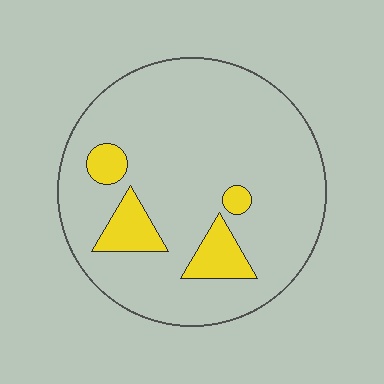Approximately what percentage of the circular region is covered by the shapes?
Approximately 15%.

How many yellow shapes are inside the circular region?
4.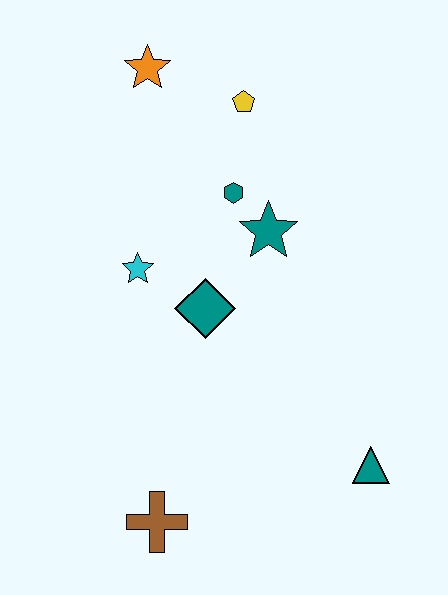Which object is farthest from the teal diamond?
The orange star is farthest from the teal diamond.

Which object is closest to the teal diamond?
The cyan star is closest to the teal diamond.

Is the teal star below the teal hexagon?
Yes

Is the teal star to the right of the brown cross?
Yes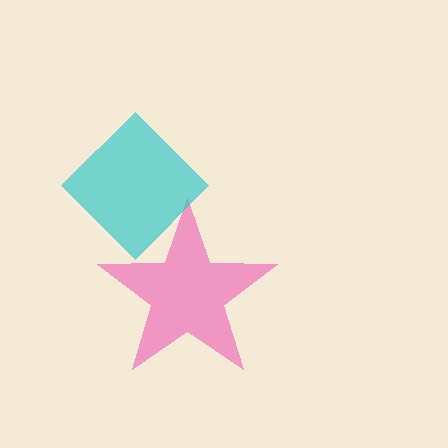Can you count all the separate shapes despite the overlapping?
Yes, there are 2 separate shapes.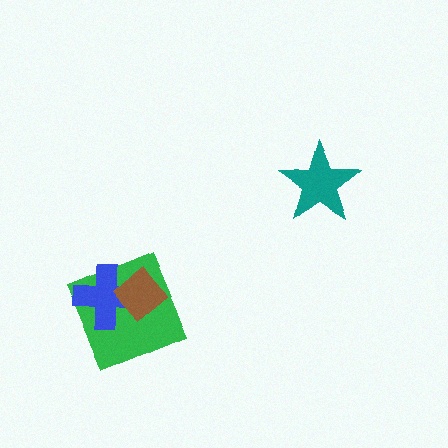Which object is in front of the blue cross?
The brown diamond is in front of the blue cross.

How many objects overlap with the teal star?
0 objects overlap with the teal star.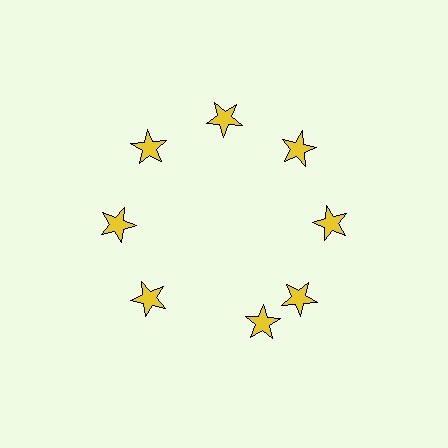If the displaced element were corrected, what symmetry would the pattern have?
It would have 8-fold rotational symmetry — the pattern would map onto itself every 45 degrees.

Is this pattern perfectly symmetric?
No. The 8 yellow stars are arranged in a ring, but one element near the 6 o'clock position is rotated out of alignment along the ring, breaking the 8-fold rotational symmetry.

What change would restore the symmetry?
The symmetry would be restored by rotating it back into even spacing with its neighbors so that all 8 stars sit at equal angles and equal distance from the center.